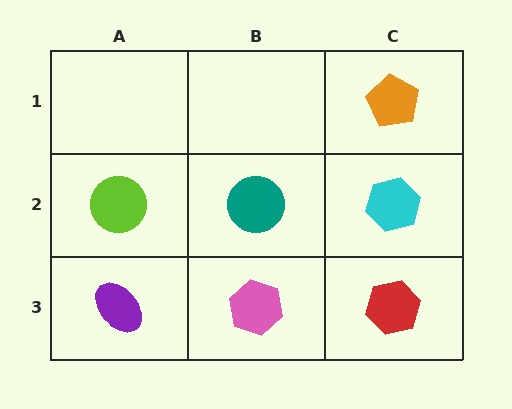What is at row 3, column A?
A purple ellipse.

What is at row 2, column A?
A lime circle.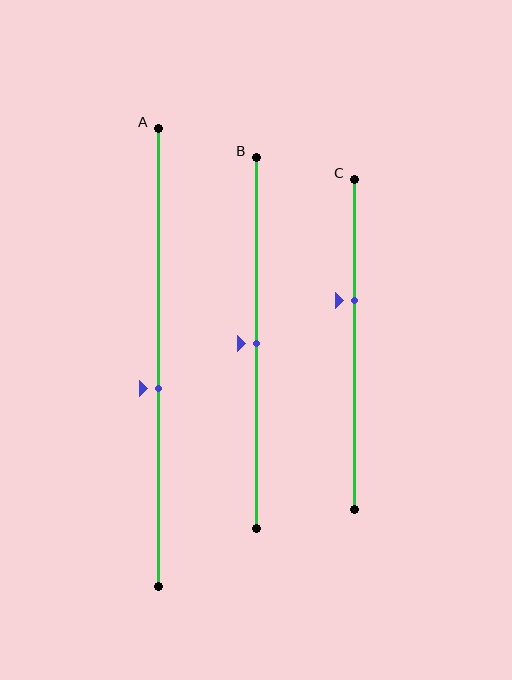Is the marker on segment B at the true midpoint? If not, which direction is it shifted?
Yes, the marker on segment B is at the true midpoint.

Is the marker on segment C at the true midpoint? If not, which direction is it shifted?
No, the marker on segment C is shifted upward by about 13% of the segment length.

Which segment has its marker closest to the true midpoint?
Segment B has its marker closest to the true midpoint.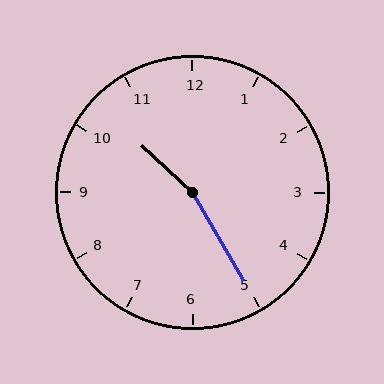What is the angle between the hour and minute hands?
Approximately 162 degrees.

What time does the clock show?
10:25.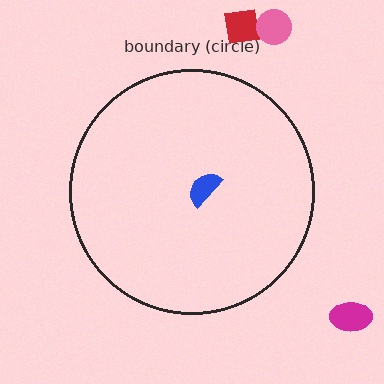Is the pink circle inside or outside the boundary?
Outside.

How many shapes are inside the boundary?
1 inside, 3 outside.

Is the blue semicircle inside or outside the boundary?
Inside.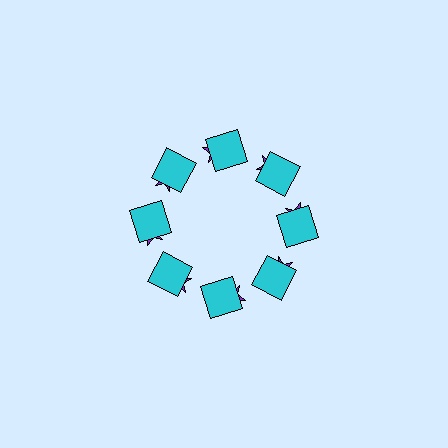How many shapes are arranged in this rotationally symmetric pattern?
There are 16 shapes, arranged in 8 groups of 2.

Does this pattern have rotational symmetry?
Yes, this pattern has 8-fold rotational symmetry. It looks the same after rotating 45 degrees around the center.